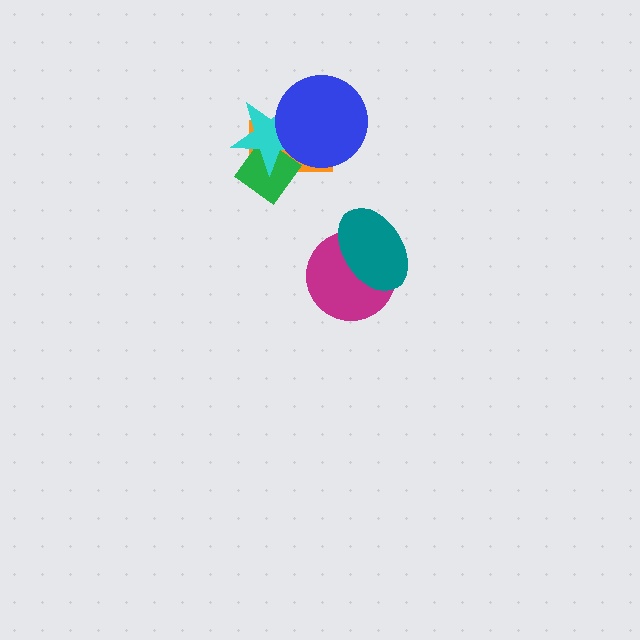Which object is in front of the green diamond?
The cyan star is in front of the green diamond.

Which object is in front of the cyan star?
The blue circle is in front of the cyan star.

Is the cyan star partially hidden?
Yes, it is partially covered by another shape.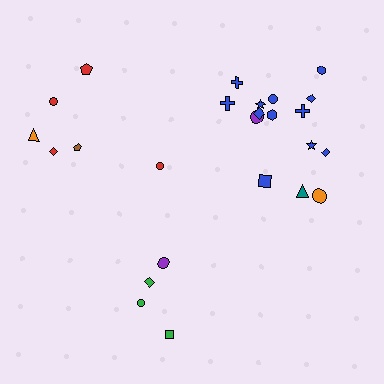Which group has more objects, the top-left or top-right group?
The top-right group.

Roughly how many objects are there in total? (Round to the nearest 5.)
Roughly 25 objects in total.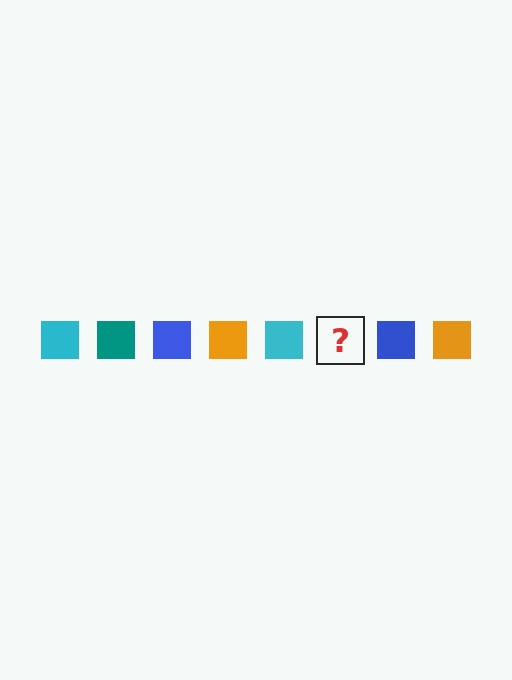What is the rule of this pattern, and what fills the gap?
The rule is that the pattern cycles through cyan, teal, blue, orange squares. The gap should be filled with a teal square.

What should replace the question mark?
The question mark should be replaced with a teal square.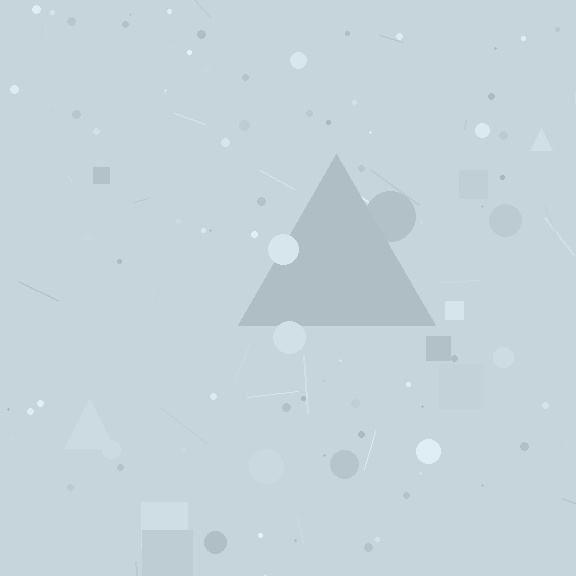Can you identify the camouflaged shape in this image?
The camouflaged shape is a triangle.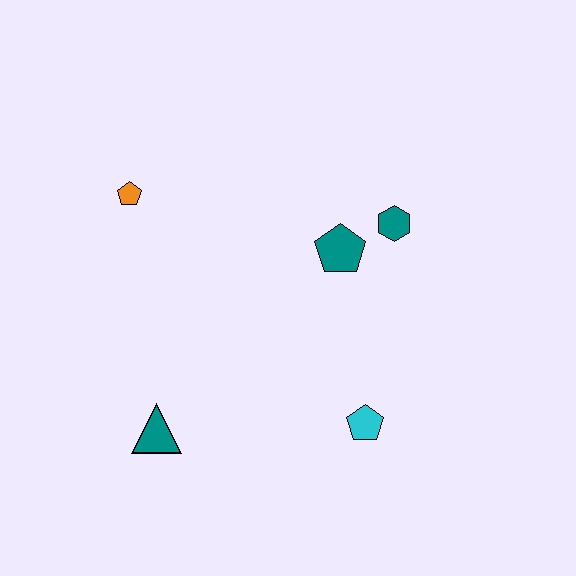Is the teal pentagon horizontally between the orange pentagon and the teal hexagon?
Yes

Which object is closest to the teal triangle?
The cyan pentagon is closest to the teal triangle.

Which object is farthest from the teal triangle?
The teal hexagon is farthest from the teal triangle.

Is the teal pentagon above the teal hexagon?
No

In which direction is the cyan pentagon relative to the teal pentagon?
The cyan pentagon is below the teal pentagon.